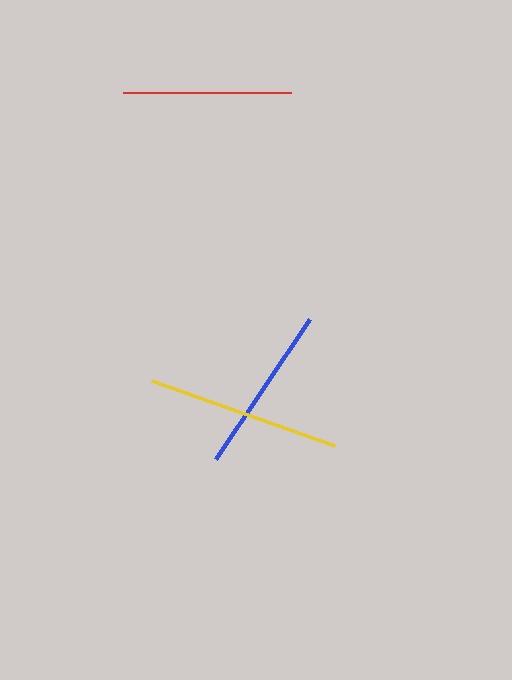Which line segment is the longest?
The yellow line is the longest at approximately 195 pixels.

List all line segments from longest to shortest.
From longest to shortest: yellow, red, blue.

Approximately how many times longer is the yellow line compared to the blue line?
The yellow line is approximately 1.2 times the length of the blue line.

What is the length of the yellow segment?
The yellow segment is approximately 195 pixels long.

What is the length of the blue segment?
The blue segment is approximately 168 pixels long.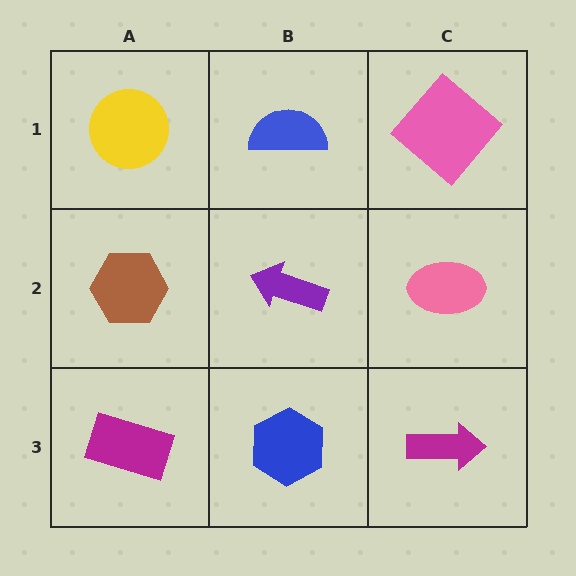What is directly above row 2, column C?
A pink diamond.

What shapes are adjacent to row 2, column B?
A blue semicircle (row 1, column B), a blue hexagon (row 3, column B), a brown hexagon (row 2, column A), a pink ellipse (row 2, column C).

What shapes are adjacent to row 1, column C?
A pink ellipse (row 2, column C), a blue semicircle (row 1, column B).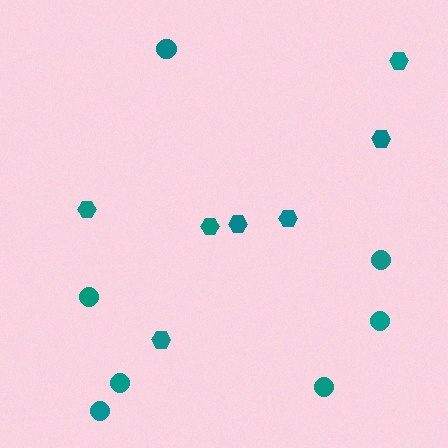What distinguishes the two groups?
There are 2 groups: one group of circles (7) and one group of hexagons (7).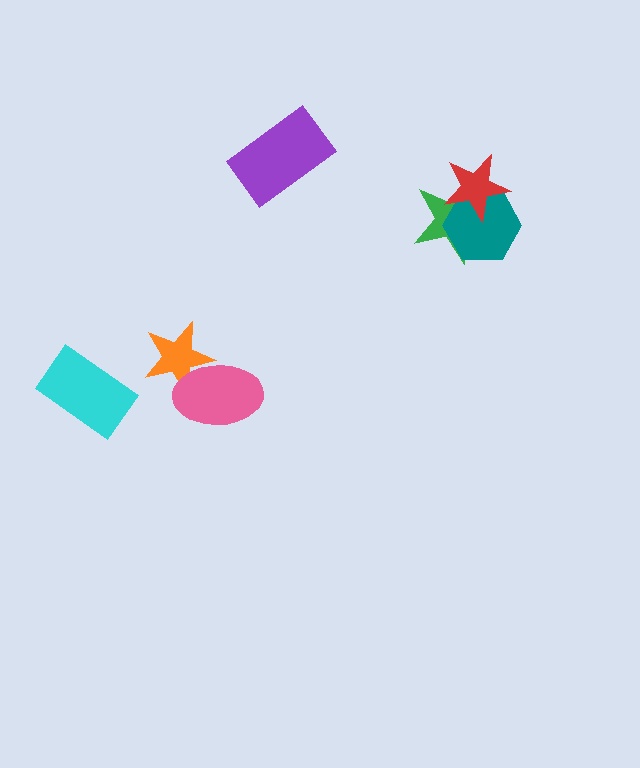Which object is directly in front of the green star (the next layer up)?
The teal hexagon is directly in front of the green star.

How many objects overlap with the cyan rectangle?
0 objects overlap with the cyan rectangle.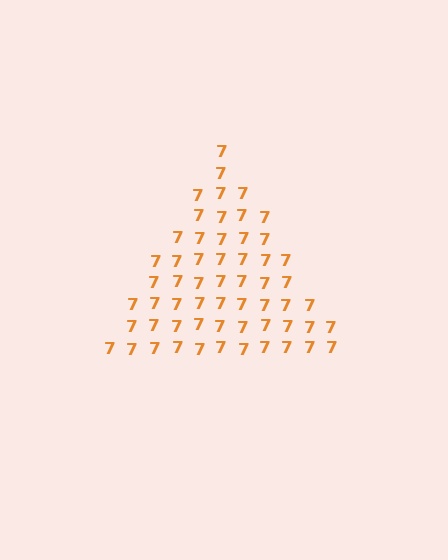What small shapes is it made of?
It is made of small digit 7's.